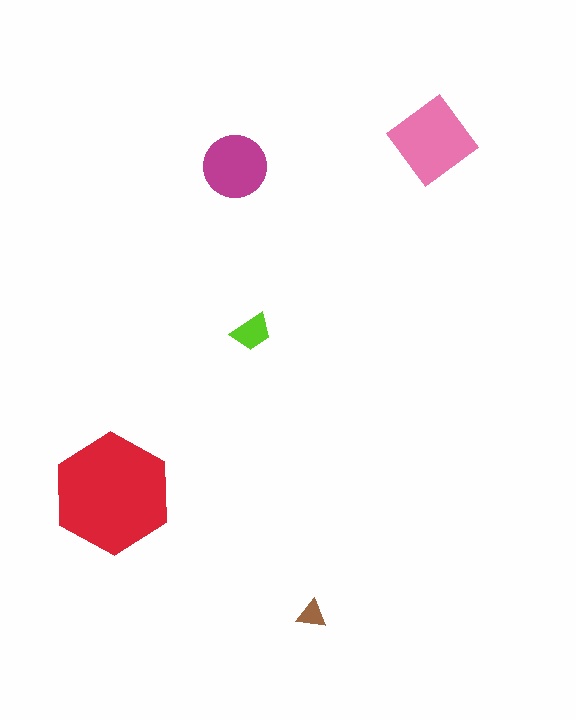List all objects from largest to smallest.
The red hexagon, the pink diamond, the magenta circle, the lime trapezoid, the brown triangle.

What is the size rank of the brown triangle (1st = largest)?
5th.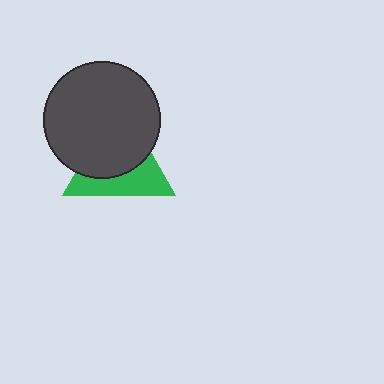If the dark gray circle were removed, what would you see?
You would see the complete green triangle.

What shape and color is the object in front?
The object in front is a dark gray circle.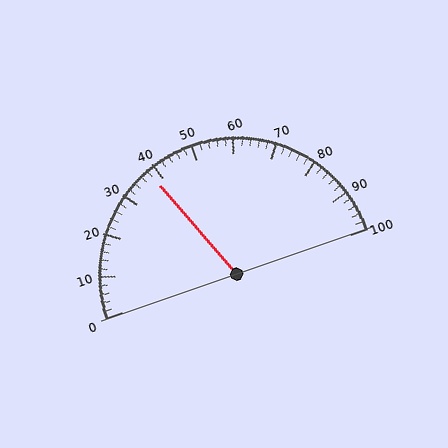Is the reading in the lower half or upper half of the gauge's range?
The reading is in the lower half of the range (0 to 100).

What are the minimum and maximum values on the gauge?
The gauge ranges from 0 to 100.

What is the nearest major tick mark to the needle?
The nearest major tick mark is 40.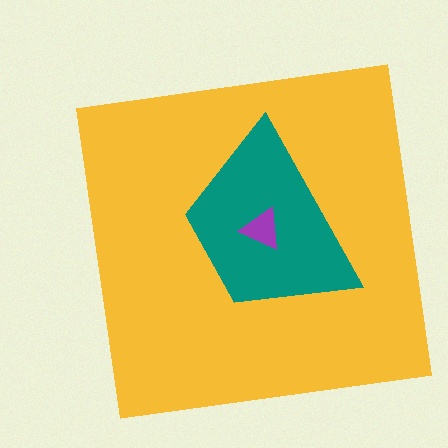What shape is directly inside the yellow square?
The teal trapezoid.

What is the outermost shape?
The yellow square.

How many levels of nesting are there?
3.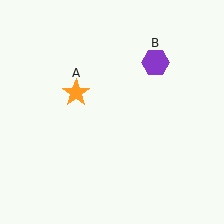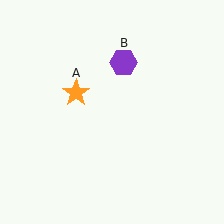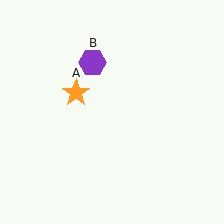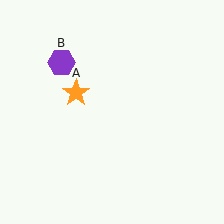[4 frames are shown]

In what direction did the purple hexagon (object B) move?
The purple hexagon (object B) moved left.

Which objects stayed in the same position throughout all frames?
Orange star (object A) remained stationary.